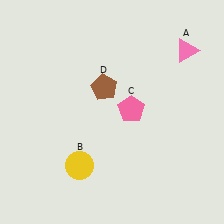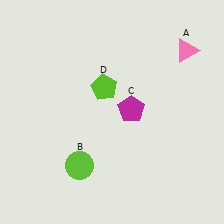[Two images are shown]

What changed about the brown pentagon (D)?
In Image 1, D is brown. In Image 2, it changed to lime.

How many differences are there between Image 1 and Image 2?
There are 3 differences between the two images.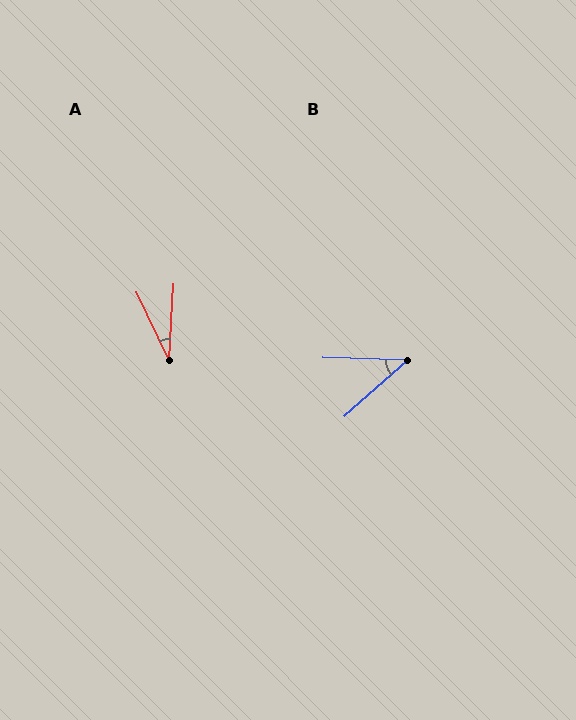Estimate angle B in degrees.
Approximately 43 degrees.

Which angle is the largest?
B, at approximately 43 degrees.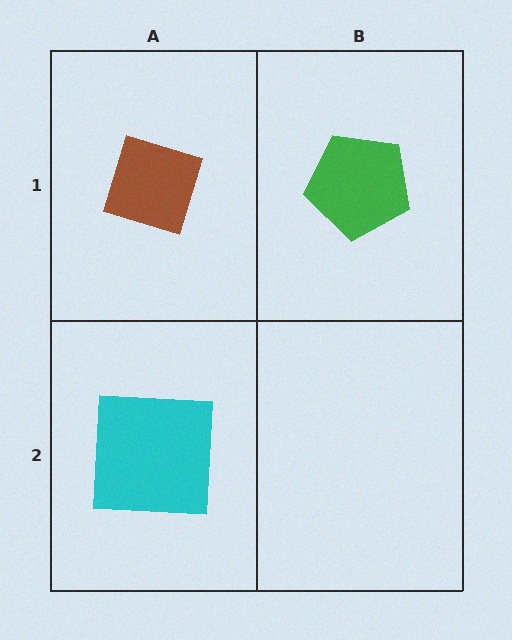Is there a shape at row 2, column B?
No, that cell is empty.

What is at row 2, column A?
A cyan square.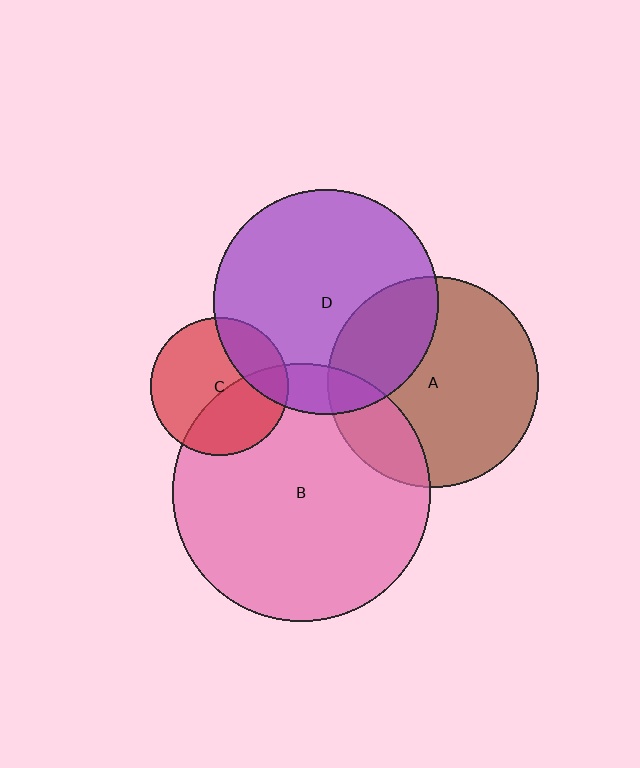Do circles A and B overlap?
Yes.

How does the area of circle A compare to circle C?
Approximately 2.3 times.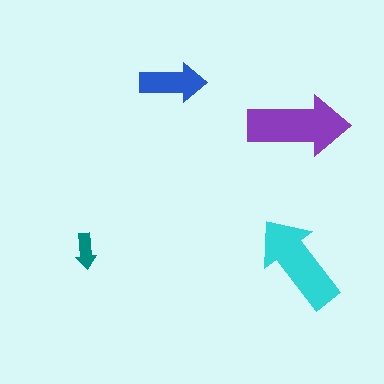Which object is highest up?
The blue arrow is topmost.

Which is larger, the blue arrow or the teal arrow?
The blue one.